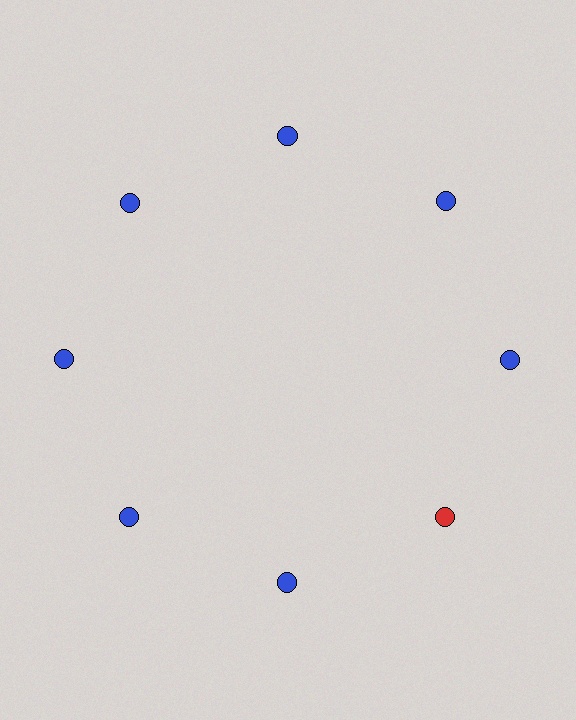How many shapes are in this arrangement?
There are 8 shapes arranged in a ring pattern.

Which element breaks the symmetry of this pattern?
The red circle at roughly the 4 o'clock position breaks the symmetry. All other shapes are blue circles.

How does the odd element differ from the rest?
It has a different color: red instead of blue.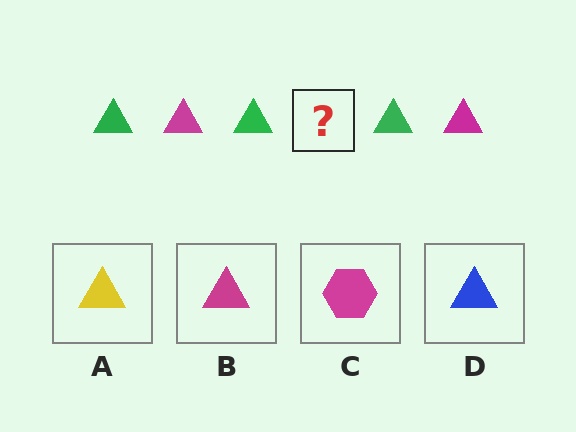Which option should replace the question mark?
Option B.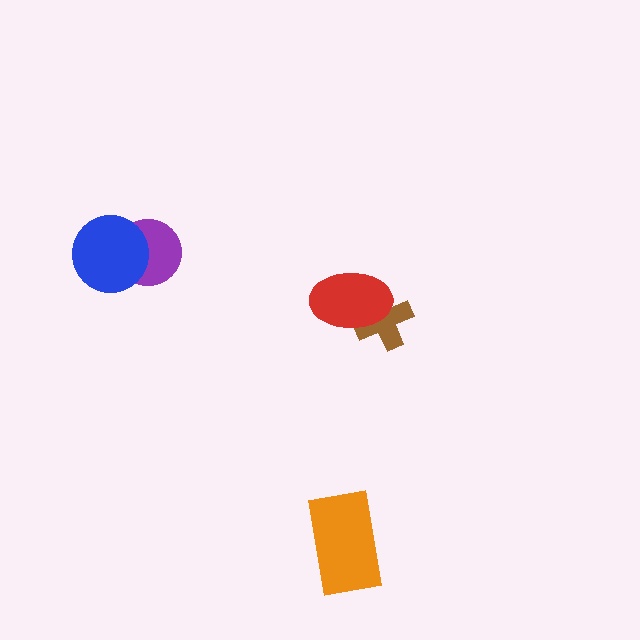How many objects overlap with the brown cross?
1 object overlaps with the brown cross.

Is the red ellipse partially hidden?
No, no other shape covers it.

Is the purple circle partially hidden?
Yes, it is partially covered by another shape.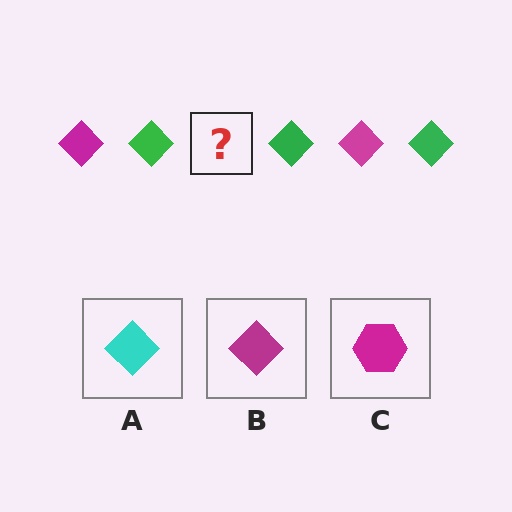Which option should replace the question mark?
Option B.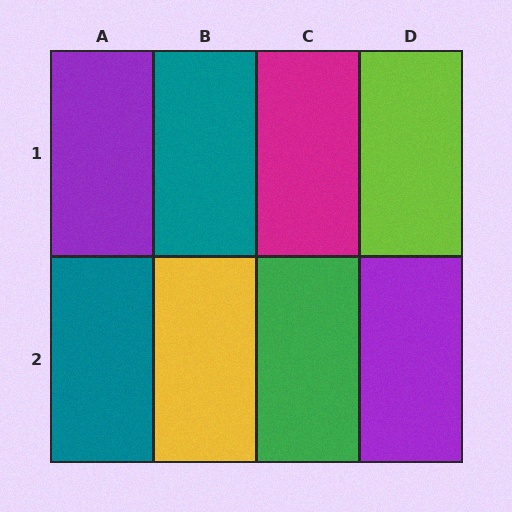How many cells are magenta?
1 cell is magenta.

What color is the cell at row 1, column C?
Magenta.